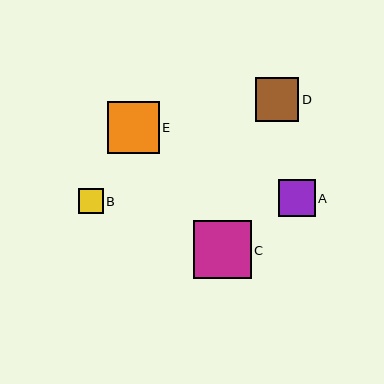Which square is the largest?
Square C is the largest with a size of approximately 58 pixels.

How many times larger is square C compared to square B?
Square C is approximately 2.3 times the size of square B.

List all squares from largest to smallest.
From largest to smallest: C, E, D, A, B.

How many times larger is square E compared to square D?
Square E is approximately 1.2 times the size of square D.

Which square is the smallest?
Square B is the smallest with a size of approximately 25 pixels.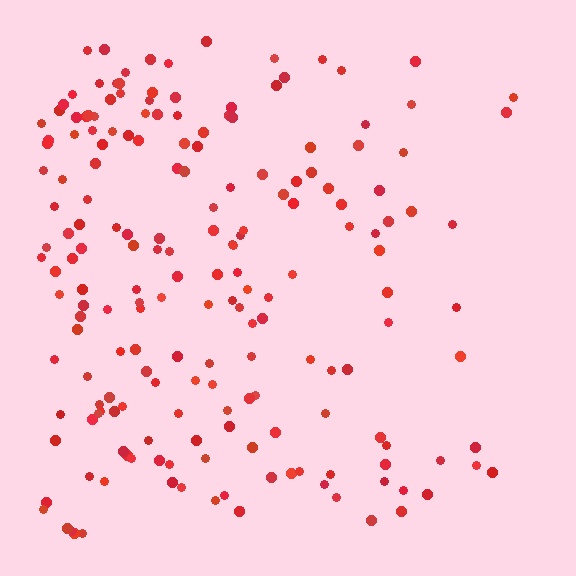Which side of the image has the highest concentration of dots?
The left.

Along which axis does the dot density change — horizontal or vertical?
Horizontal.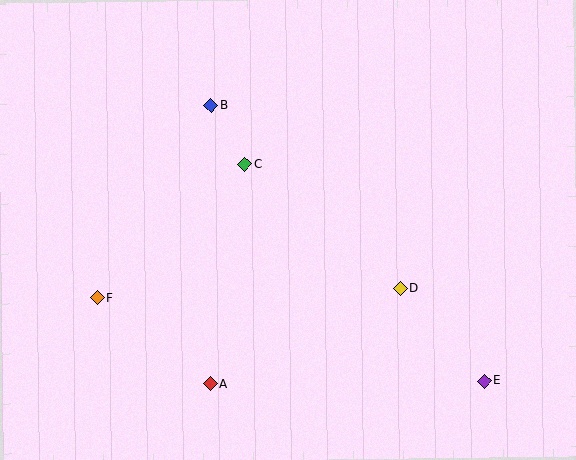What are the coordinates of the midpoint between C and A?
The midpoint between C and A is at (227, 274).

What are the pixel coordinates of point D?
Point D is at (400, 288).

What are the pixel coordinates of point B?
Point B is at (211, 105).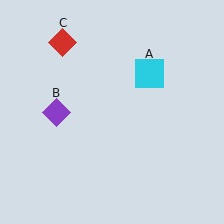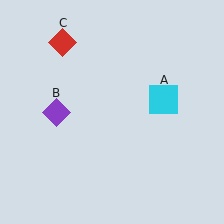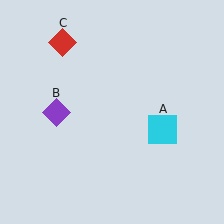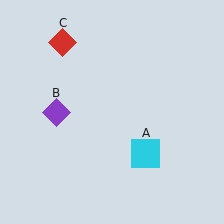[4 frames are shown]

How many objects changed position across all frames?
1 object changed position: cyan square (object A).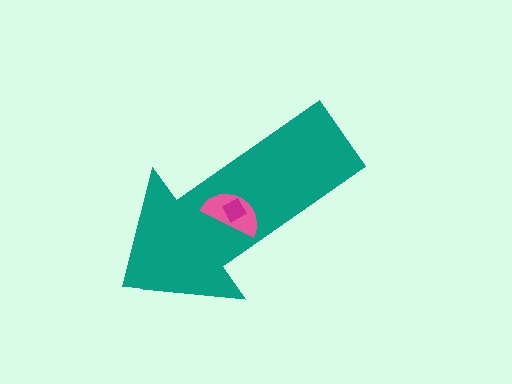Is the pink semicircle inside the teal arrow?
Yes.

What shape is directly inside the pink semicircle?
The magenta diamond.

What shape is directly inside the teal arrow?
The pink semicircle.